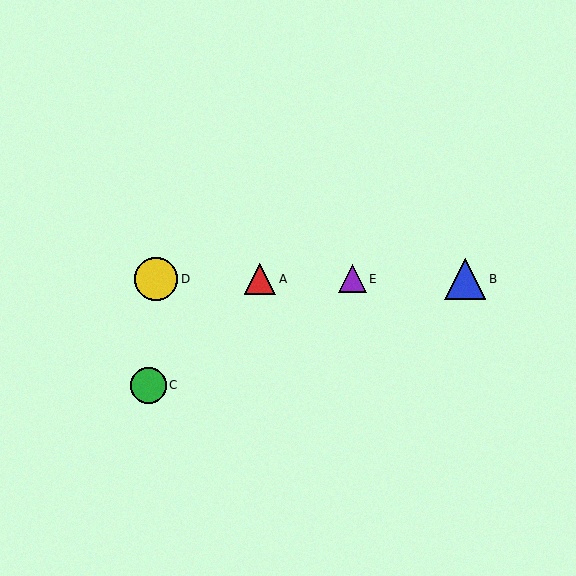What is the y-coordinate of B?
Object B is at y≈279.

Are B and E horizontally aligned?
Yes, both are at y≈279.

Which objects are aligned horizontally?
Objects A, B, D, E are aligned horizontally.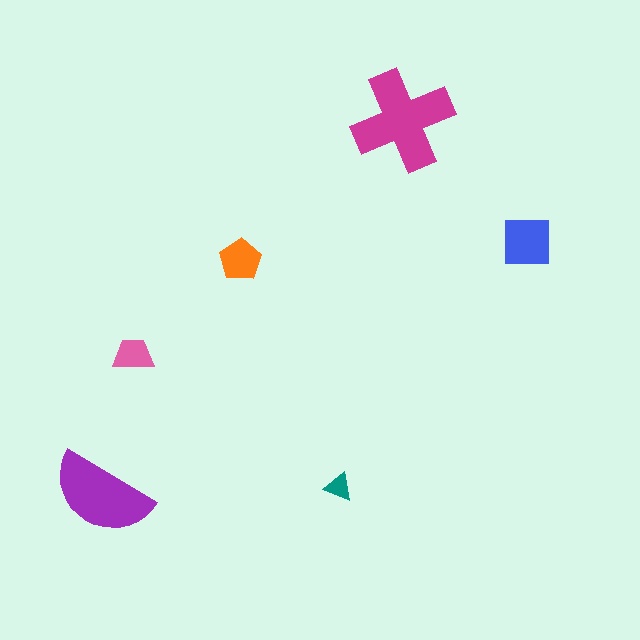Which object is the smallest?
The teal triangle.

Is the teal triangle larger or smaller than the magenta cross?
Smaller.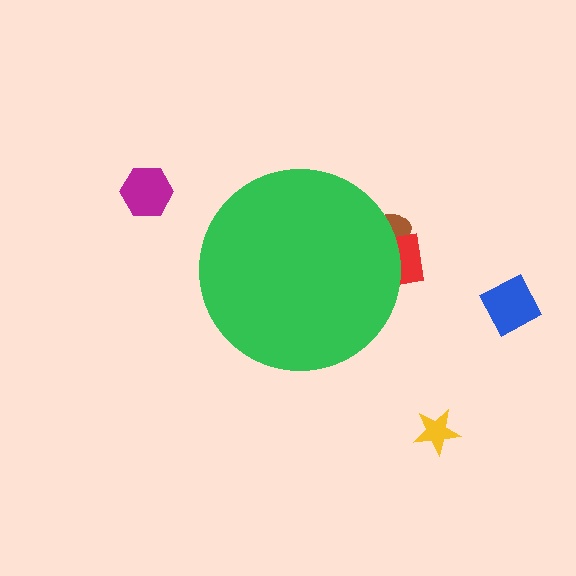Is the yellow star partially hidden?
No, the yellow star is fully visible.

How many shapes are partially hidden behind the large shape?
2 shapes are partially hidden.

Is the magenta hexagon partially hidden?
No, the magenta hexagon is fully visible.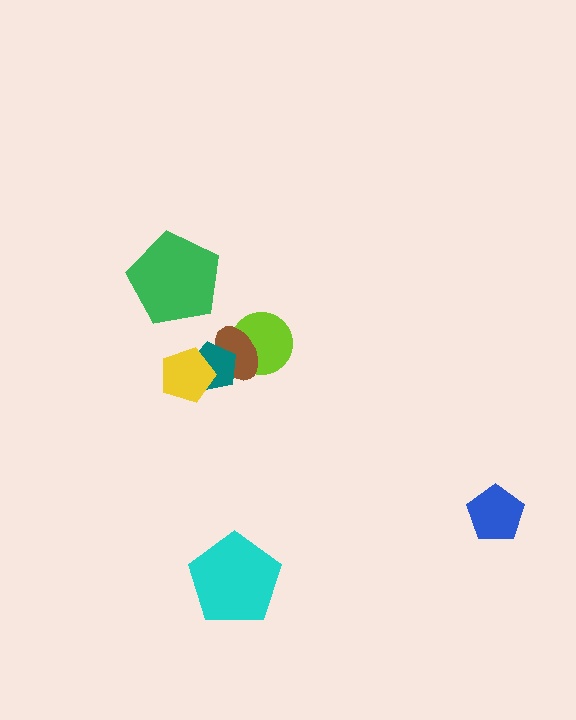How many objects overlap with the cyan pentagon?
0 objects overlap with the cyan pentagon.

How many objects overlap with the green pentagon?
0 objects overlap with the green pentagon.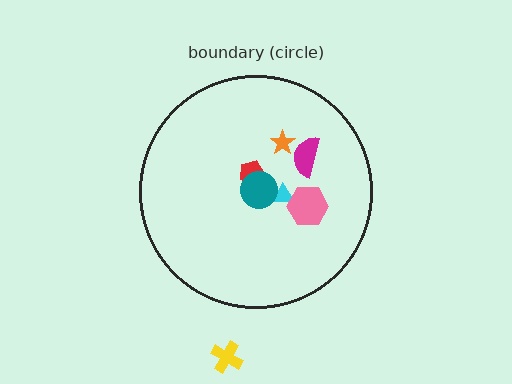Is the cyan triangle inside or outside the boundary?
Inside.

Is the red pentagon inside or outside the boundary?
Inside.